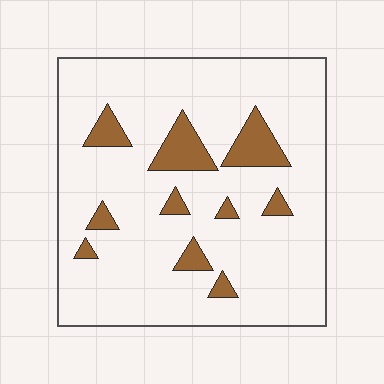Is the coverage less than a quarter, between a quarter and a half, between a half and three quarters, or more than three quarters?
Less than a quarter.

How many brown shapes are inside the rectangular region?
10.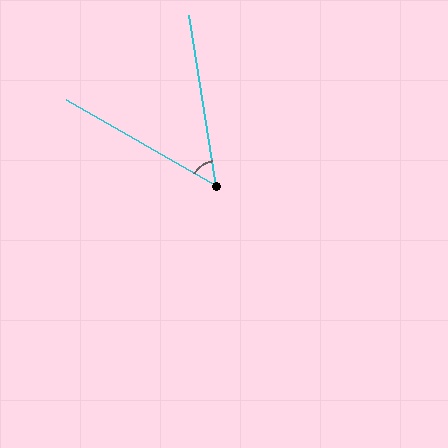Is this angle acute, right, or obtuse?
It is acute.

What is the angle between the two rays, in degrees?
Approximately 51 degrees.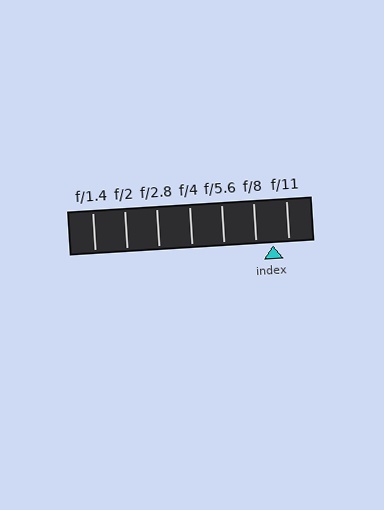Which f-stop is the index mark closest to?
The index mark is closest to f/11.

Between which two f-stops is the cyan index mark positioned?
The index mark is between f/8 and f/11.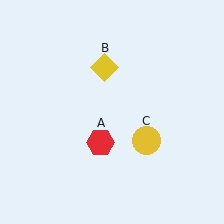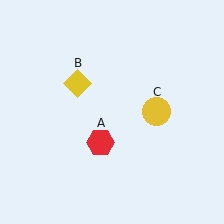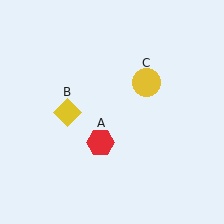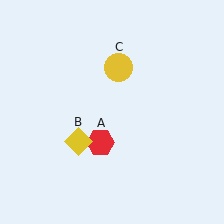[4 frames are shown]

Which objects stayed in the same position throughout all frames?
Red hexagon (object A) remained stationary.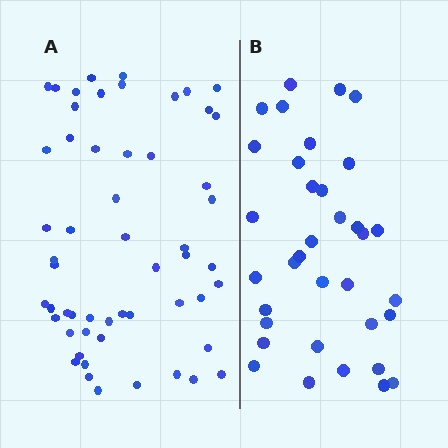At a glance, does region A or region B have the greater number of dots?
Region A (the left region) has more dots.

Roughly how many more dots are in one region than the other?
Region A has approximately 20 more dots than region B.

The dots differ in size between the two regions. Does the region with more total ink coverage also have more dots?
No. Region B has more total ink coverage because its dots are larger, but region A actually contains more individual dots. Total area can be misleading — the number of items is what matters here.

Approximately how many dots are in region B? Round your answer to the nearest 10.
About 40 dots. (The exact count is 35, which rounds to 40.)